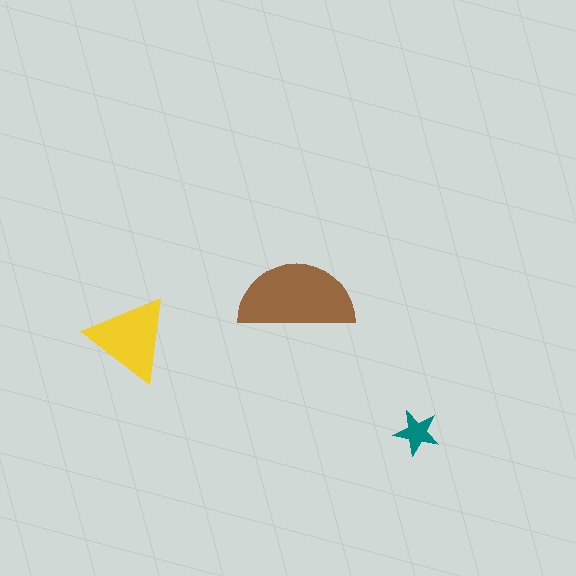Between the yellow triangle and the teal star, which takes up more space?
The yellow triangle.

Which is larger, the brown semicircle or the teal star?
The brown semicircle.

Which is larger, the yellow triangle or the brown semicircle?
The brown semicircle.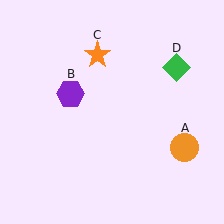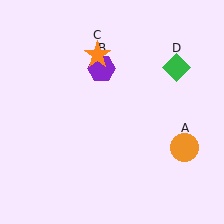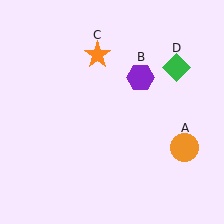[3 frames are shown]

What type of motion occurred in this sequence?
The purple hexagon (object B) rotated clockwise around the center of the scene.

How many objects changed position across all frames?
1 object changed position: purple hexagon (object B).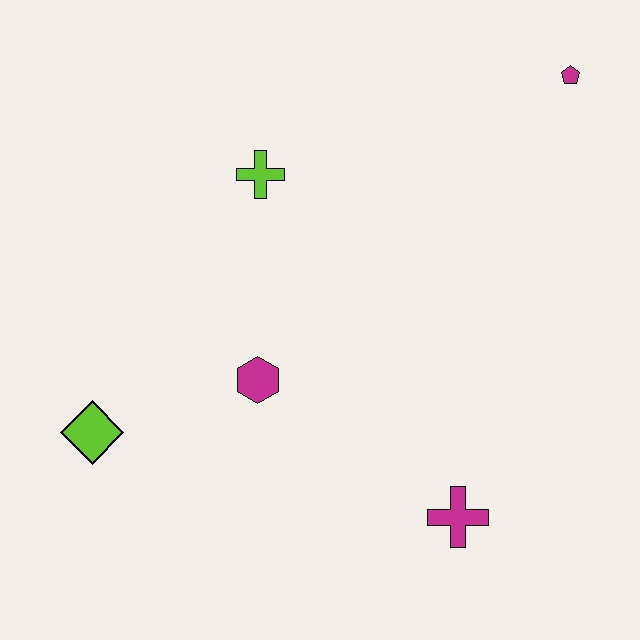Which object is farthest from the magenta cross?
The magenta pentagon is farthest from the magenta cross.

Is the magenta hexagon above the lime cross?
No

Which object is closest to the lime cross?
The magenta hexagon is closest to the lime cross.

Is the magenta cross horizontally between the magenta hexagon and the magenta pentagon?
Yes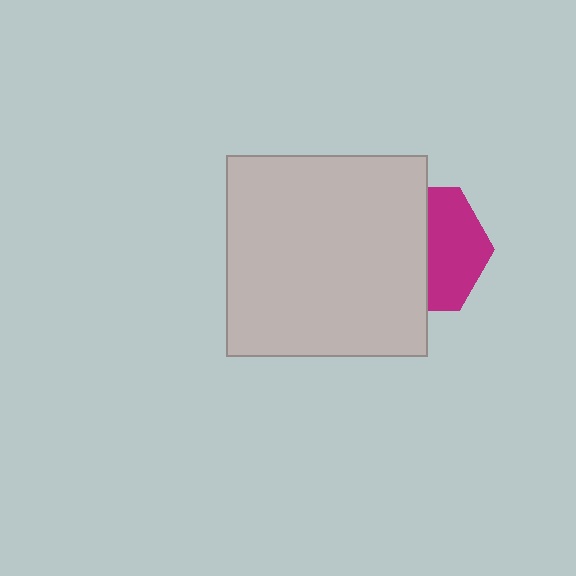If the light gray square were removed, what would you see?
You would see the complete magenta hexagon.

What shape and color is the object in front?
The object in front is a light gray square.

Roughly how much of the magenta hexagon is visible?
About half of it is visible (roughly 46%).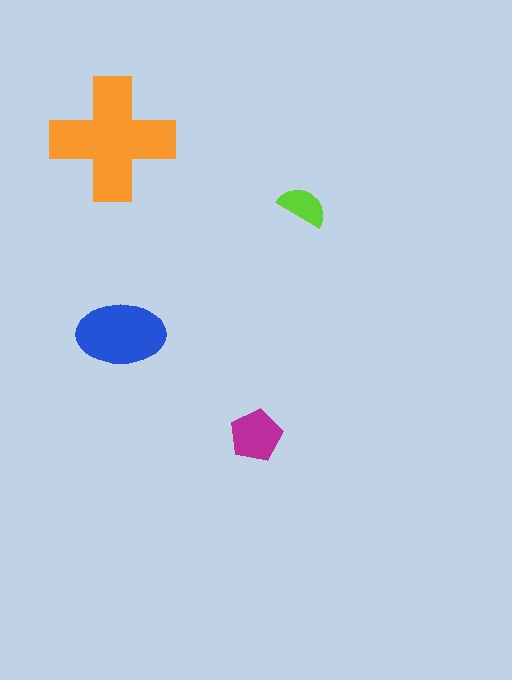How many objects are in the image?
There are 4 objects in the image.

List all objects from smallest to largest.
The lime semicircle, the magenta pentagon, the blue ellipse, the orange cross.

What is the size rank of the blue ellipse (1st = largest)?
2nd.